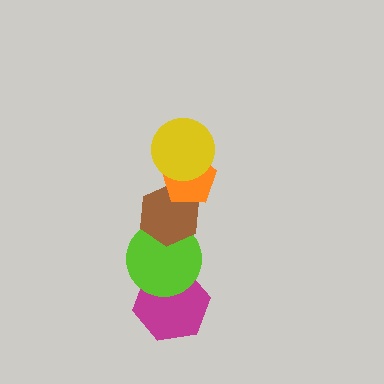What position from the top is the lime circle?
The lime circle is 4th from the top.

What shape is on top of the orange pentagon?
The yellow circle is on top of the orange pentagon.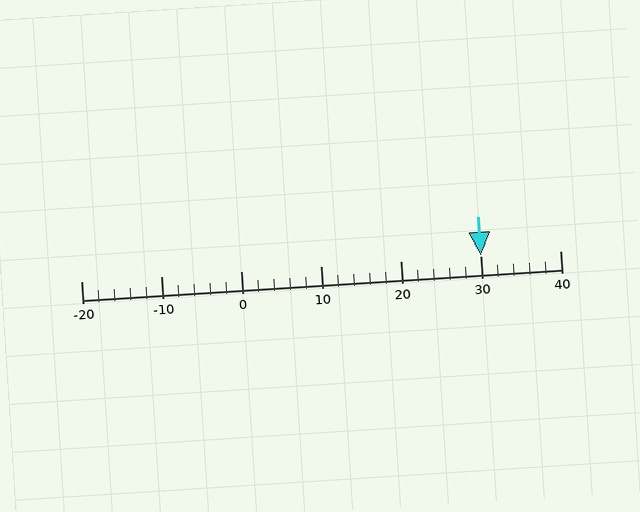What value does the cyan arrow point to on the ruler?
The cyan arrow points to approximately 30.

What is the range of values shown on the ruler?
The ruler shows values from -20 to 40.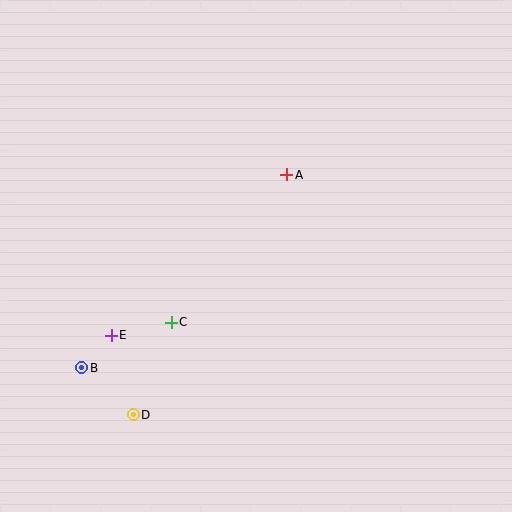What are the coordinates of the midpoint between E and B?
The midpoint between E and B is at (96, 352).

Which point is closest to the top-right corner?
Point A is closest to the top-right corner.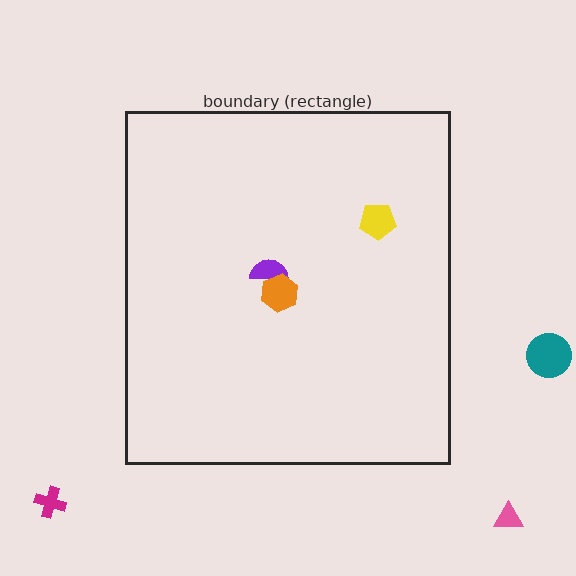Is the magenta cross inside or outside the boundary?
Outside.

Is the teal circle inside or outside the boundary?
Outside.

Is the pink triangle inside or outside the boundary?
Outside.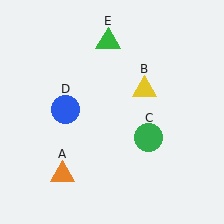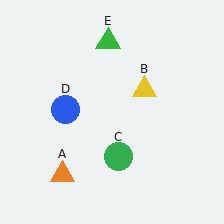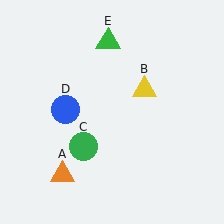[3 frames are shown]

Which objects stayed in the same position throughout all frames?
Orange triangle (object A) and yellow triangle (object B) and blue circle (object D) and green triangle (object E) remained stationary.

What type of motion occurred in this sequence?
The green circle (object C) rotated clockwise around the center of the scene.